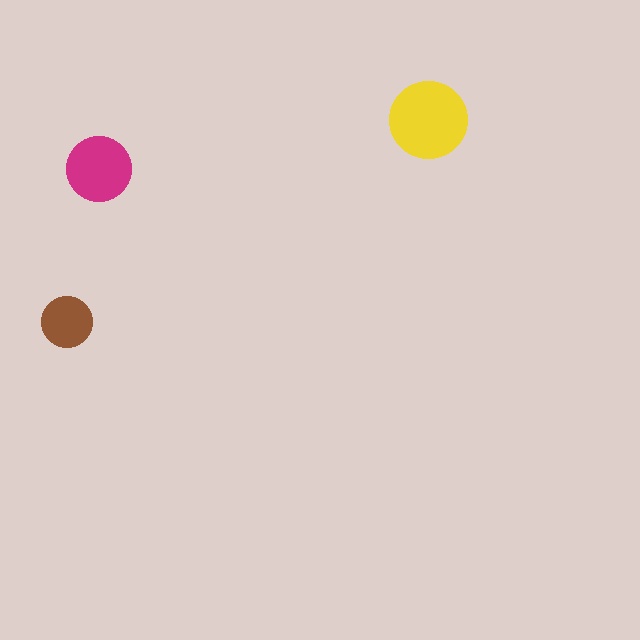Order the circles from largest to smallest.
the yellow one, the magenta one, the brown one.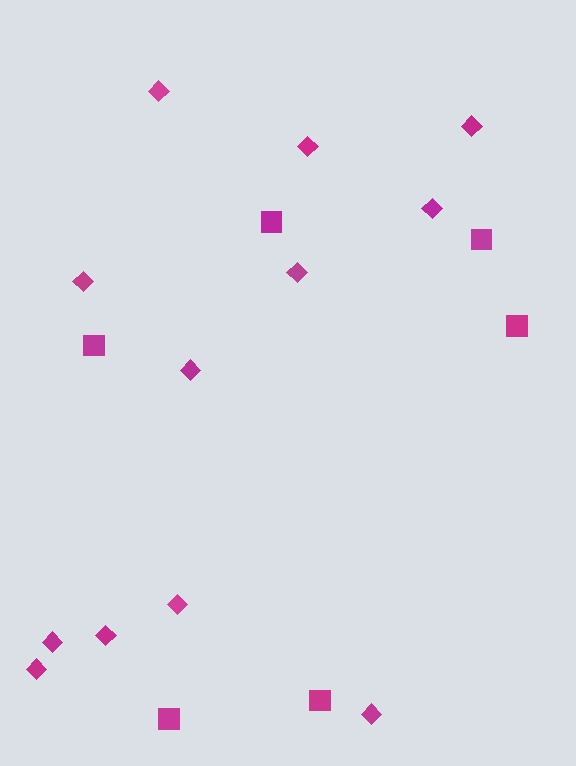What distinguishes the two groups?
There are 2 groups: one group of diamonds (12) and one group of squares (6).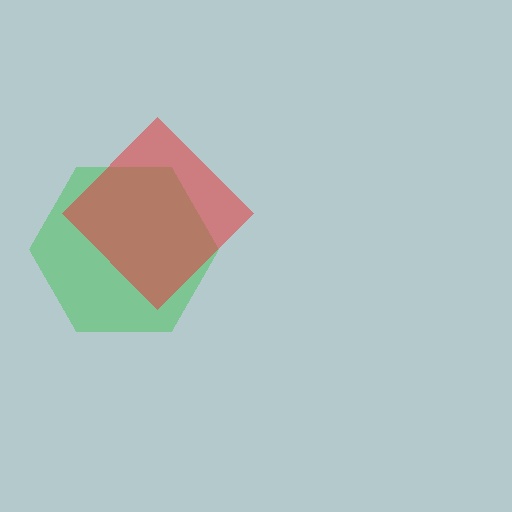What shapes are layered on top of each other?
The layered shapes are: a green hexagon, a red diamond.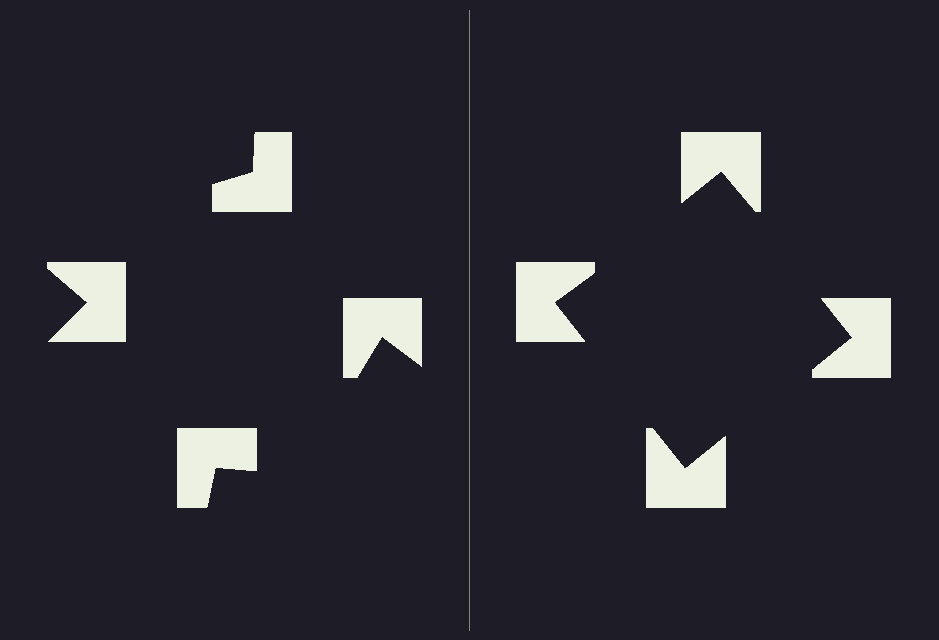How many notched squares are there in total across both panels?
8 — 4 on each side.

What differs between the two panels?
The notched squares are positioned identically on both sides; only the wedge orientations differ. On the right they align to a square; on the left they are misaligned.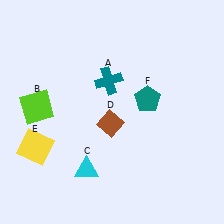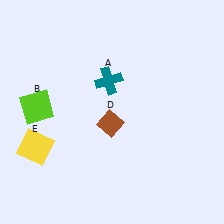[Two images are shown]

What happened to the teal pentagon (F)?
The teal pentagon (F) was removed in Image 2. It was in the top-right area of Image 1.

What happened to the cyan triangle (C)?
The cyan triangle (C) was removed in Image 2. It was in the bottom-left area of Image 1.